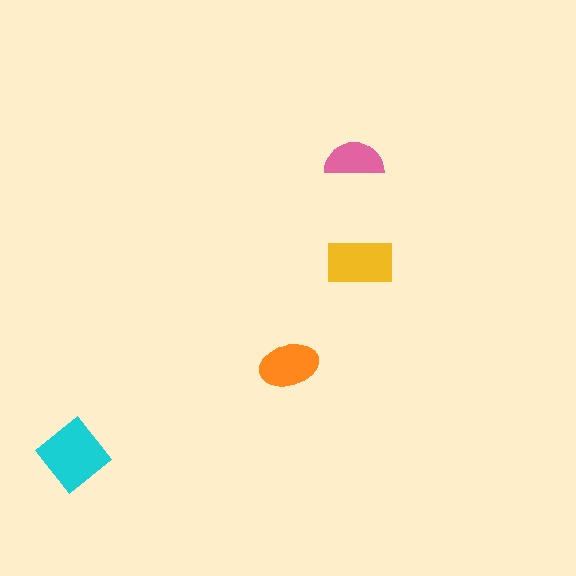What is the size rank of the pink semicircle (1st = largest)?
4th.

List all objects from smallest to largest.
The pink semicircle, the orange ellipse, the yellow rectangle, the cyan diamond.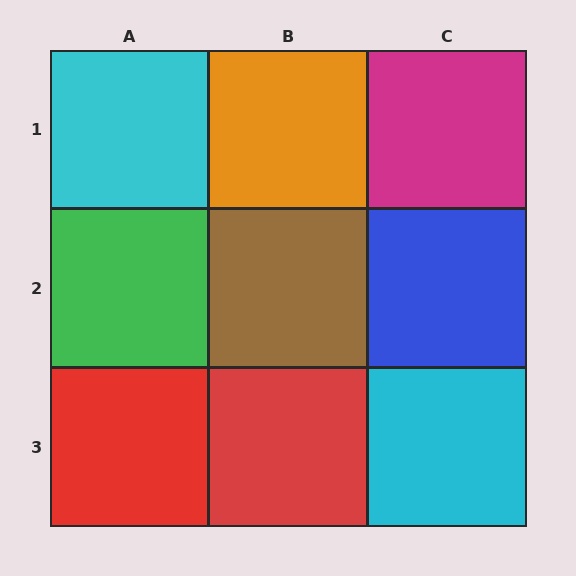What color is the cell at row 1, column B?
Orange.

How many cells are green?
1 cell is green.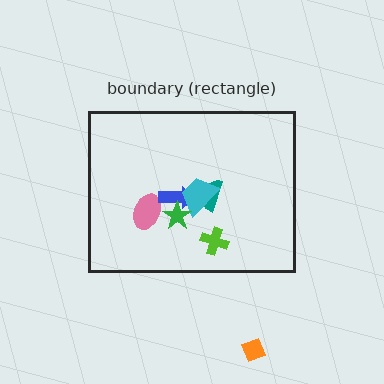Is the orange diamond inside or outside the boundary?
Outside.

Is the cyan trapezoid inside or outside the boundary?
Inside.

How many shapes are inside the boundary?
6 inside, 1 outside.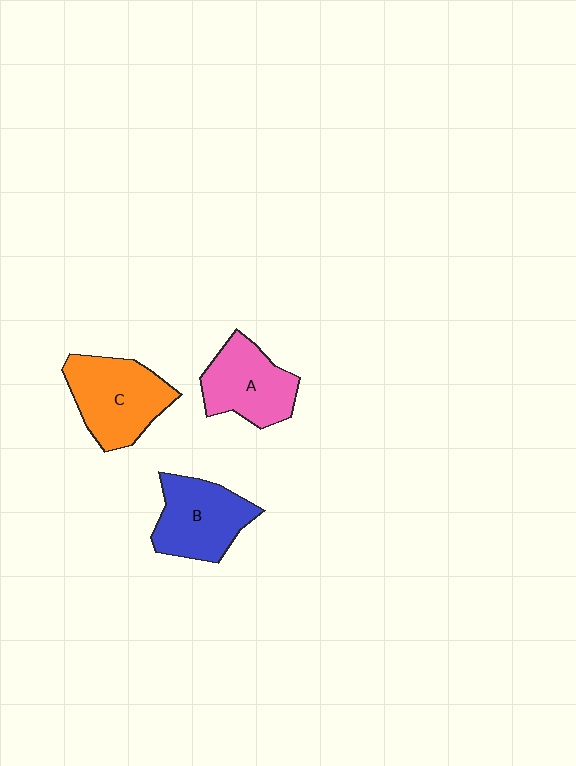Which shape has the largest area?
Shape C (orange).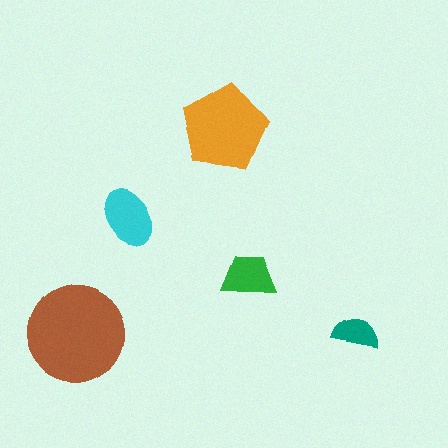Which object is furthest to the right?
The teal semicircle is rightmost.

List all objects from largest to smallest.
The brown circle, the orange pentagon, the cyan ellipse, the green trapezoid, the teal semicircle.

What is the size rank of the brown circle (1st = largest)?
1st.